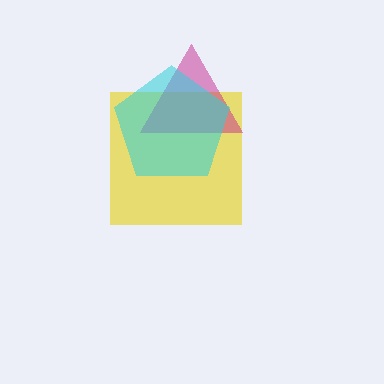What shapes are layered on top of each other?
The layered shapes are: a yellow square, a magenta triangle, a cyan pentagon.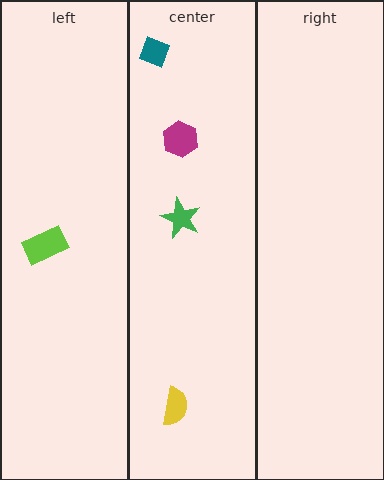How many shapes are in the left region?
1.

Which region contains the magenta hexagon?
The center region.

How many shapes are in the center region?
4.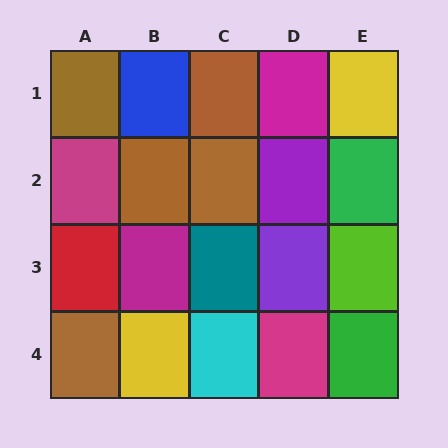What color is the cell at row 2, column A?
Magenta.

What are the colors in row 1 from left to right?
Brown, blue, brown, magenta, yellow.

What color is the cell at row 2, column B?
Brown.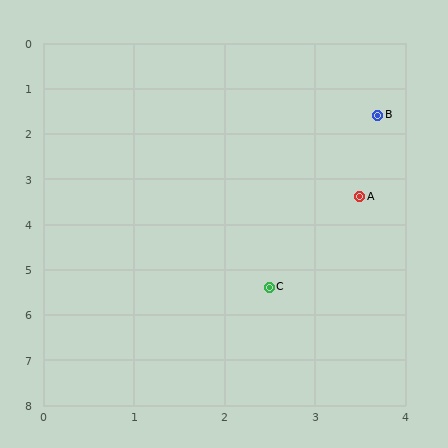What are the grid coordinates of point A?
Point A is at approximately (3.5, 3.4).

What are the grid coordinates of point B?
Point B is at approximately (3.7, 1.6).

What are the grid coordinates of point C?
Point C is at approximately (2.5, 5.4).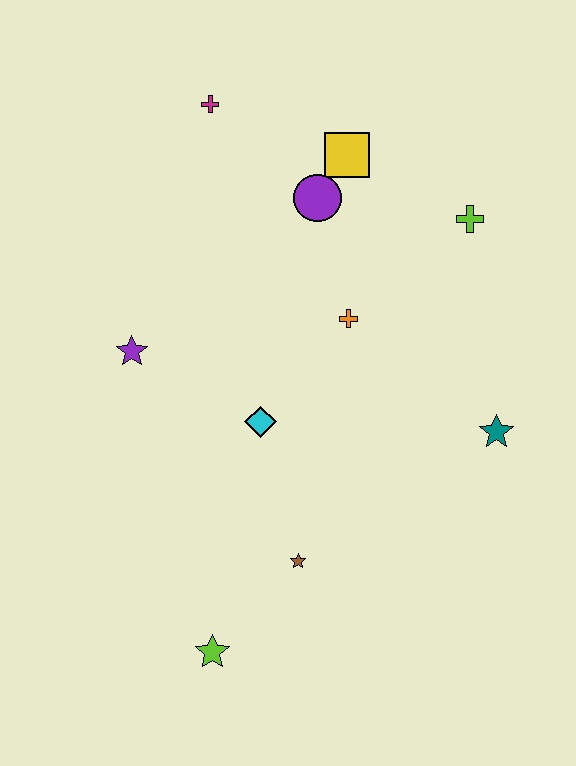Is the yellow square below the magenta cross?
Yes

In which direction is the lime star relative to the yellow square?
The lime star is below the yellow square.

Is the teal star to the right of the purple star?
Yes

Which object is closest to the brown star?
The lime star is closest to the brown star.